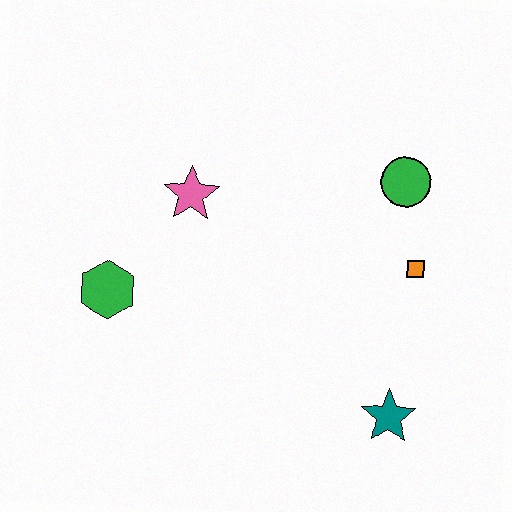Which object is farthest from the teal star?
The green hexagon is farthest from the teal star.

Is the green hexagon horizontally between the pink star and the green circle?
No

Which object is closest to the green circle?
The orange square is closest to the green circle.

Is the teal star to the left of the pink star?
No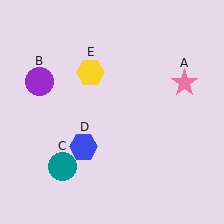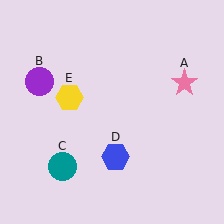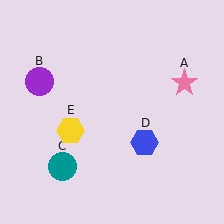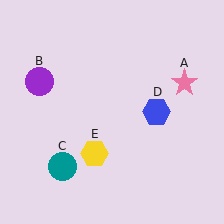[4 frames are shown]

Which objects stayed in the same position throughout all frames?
Pink star (object A) and purple circle (object B) and teal circle (object C) remained stationary.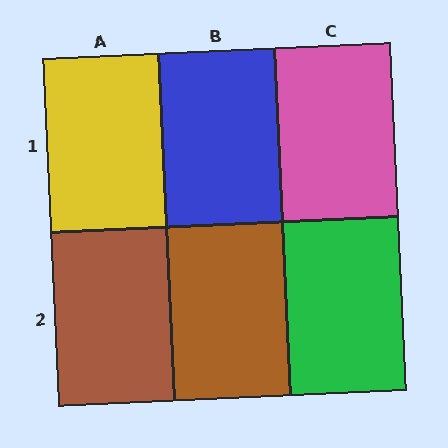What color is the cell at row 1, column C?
Pink.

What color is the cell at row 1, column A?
Yellow.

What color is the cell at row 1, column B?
Blue.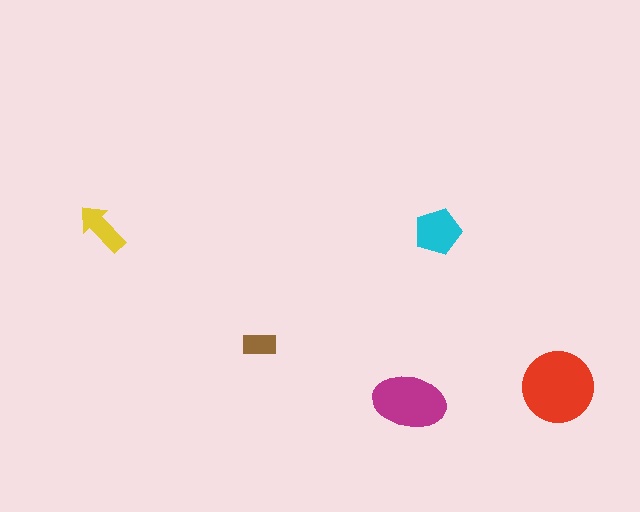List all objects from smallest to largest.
The brown rectangle, the yellow arrow, the cyan pentagon, the magenta ellipse, the red circle.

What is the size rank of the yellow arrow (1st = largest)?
4th.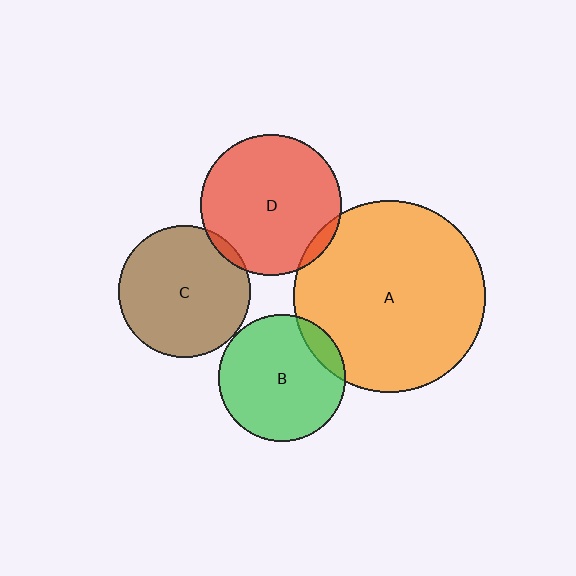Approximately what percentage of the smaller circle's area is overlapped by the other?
Approximately 10%.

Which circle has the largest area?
Circle A (orange).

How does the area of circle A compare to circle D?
Approximately 1.9 times.